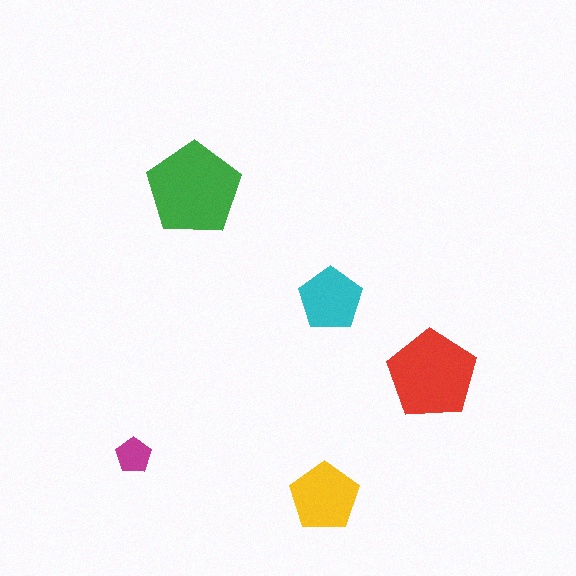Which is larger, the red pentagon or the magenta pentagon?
The red one.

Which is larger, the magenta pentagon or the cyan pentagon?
The cyan one.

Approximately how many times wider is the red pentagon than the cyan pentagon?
About 1.5 times wider.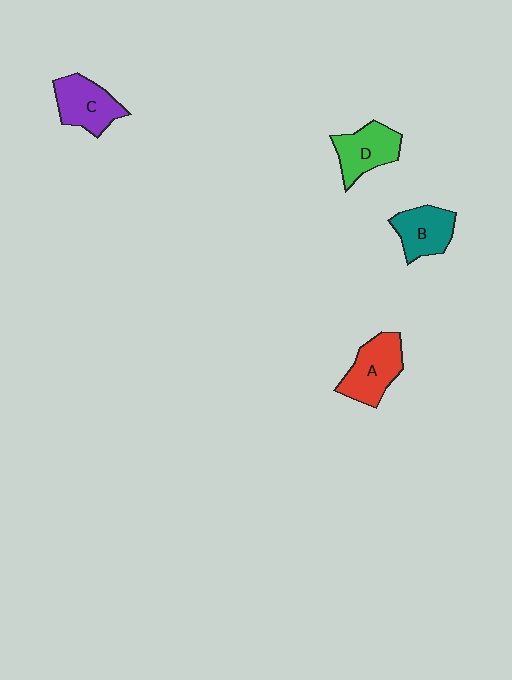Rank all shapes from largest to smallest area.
From largest to smallest: A (red), C (purple), D (green), B (teal).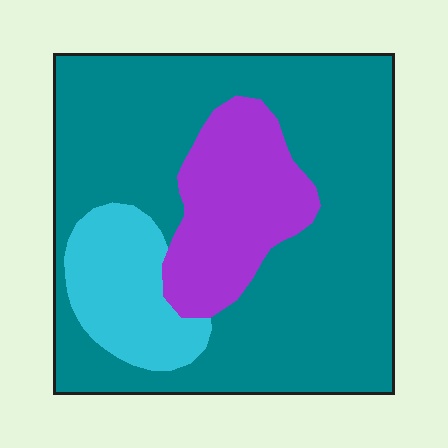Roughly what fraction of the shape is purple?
Purple covers about 20% of the shape.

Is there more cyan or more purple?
Purple.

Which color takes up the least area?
Cyan, at roughly 15%.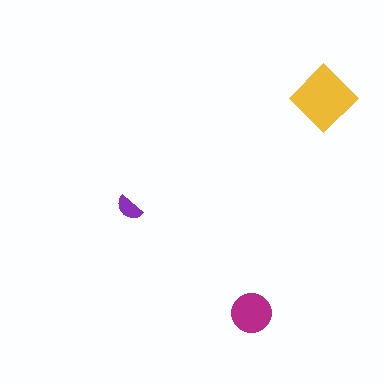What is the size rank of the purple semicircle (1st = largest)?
3rd.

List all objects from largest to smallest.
The yellow diamond, the magenta circle, the purple semicircle.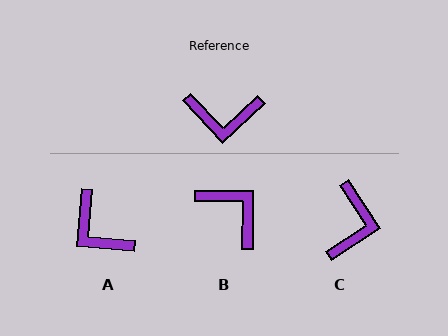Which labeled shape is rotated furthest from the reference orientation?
B, about 136 degrees away.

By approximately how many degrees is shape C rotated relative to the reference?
Approximately 80 degrees counter-clockwise.